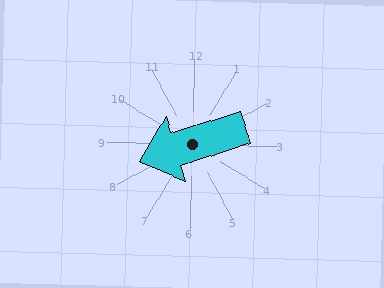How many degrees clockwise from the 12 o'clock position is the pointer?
Approximately 251 degrees.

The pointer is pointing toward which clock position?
Roughly 8 o'clock.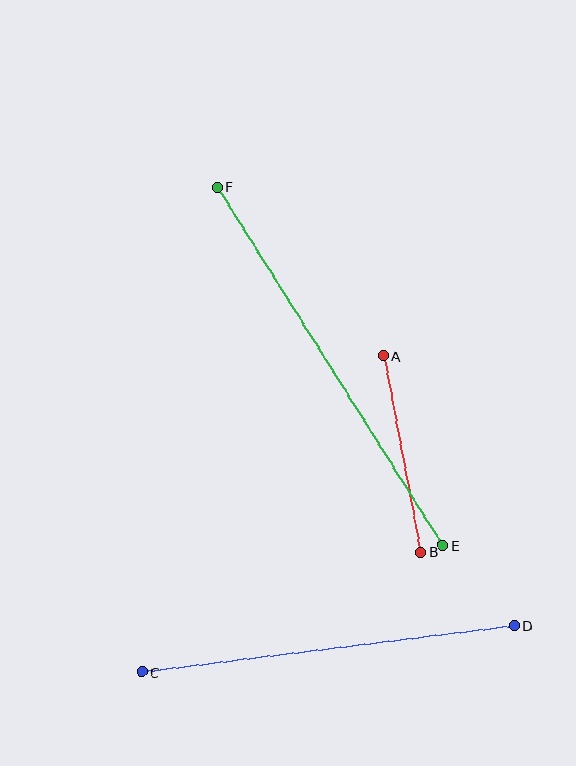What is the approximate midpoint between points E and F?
The midpoint is at approximately (330, 366) pixels.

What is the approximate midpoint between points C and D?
The midpoint is at approximately (328, 649) pixels.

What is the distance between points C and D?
The distance is approximately 375 pixels.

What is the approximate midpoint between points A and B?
The midpoint is at approximately (402, 454) pixels.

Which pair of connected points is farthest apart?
Points E and F are farthest apart.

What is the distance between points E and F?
The distance is approximately 423 pixels.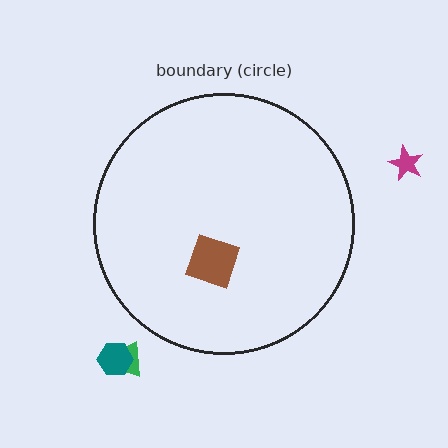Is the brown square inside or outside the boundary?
Inside.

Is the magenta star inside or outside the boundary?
Outside.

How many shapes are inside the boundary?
1 inside, 3 outside.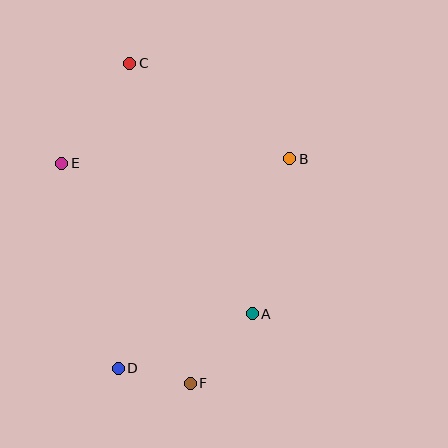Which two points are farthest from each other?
Points C and F are farthest from each other.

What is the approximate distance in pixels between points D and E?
The distance between D and E is approximately 213 pixels.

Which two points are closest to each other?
Points D and F are closest to each other.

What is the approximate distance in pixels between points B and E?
The distance between B and E is approximately 228 pixels.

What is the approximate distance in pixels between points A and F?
The distance between A and F is approximately 93 pixels.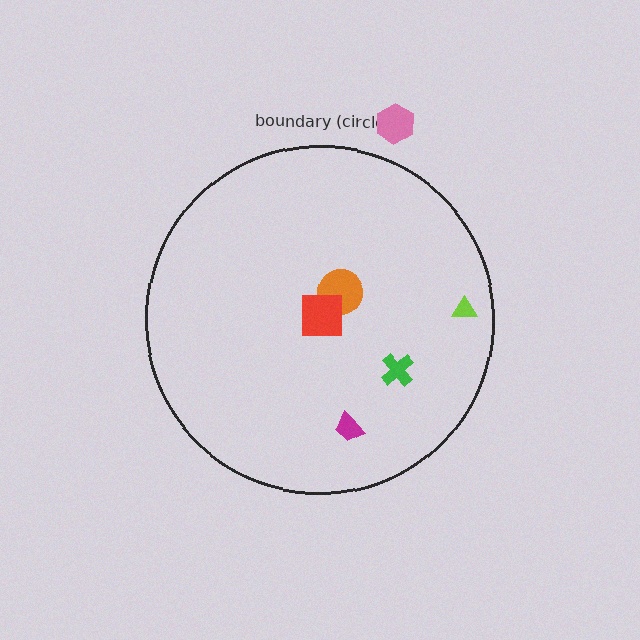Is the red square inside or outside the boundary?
Inside.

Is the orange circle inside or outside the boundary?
Inside.